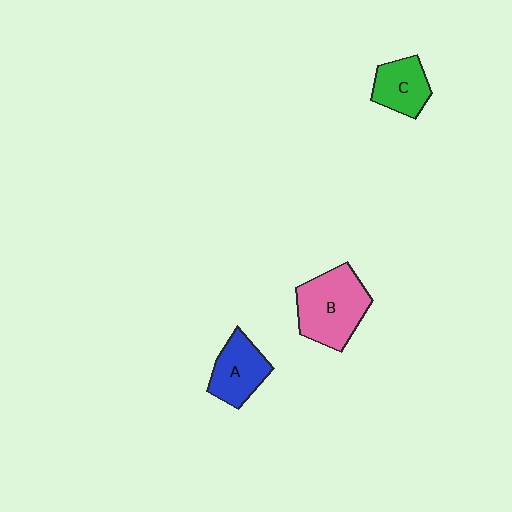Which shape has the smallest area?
Shape C (green).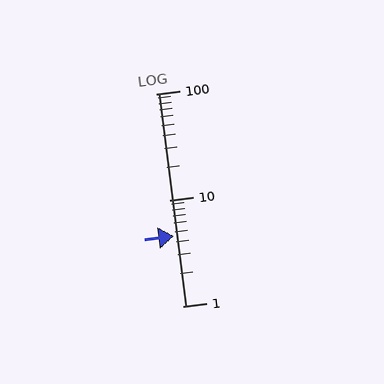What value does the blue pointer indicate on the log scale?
The pointer indicates approximately 4.6.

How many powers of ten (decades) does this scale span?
The scale spans 2 decades, from 1 to 100.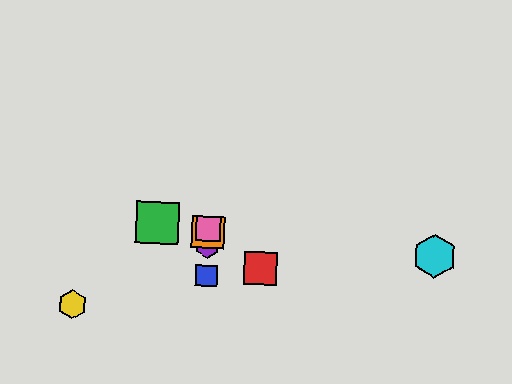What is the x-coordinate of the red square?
The red square is at x≈260.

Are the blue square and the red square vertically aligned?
No, the blue square is at x≈206 and the red square is at x≈260.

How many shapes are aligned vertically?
4 shapes (the blue square, the purple hexagon, the orange square, the pink square) are aligned vertically.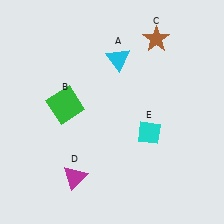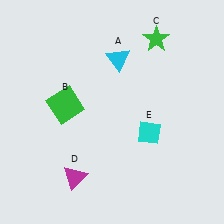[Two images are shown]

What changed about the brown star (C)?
In Image 1, C is brown. In Image 2, it changed to green.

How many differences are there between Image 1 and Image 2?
There is 1 difference between the two images.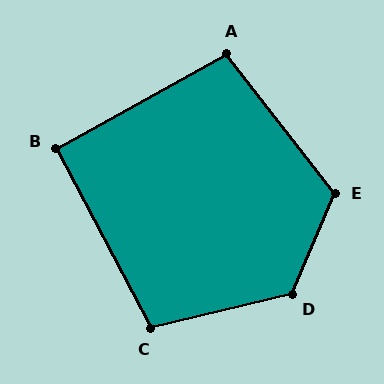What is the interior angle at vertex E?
Approximately 119 degrees (obtuse).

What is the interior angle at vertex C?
Approximately 104 degrees (obtuse).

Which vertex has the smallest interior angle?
B, at approximately 91 degrees.